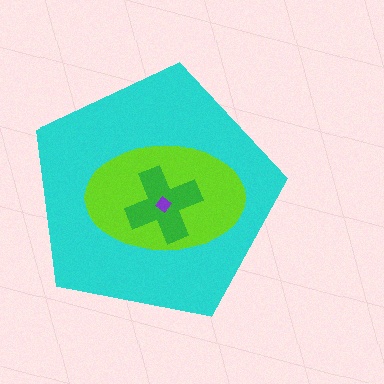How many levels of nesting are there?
4.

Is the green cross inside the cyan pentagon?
Yes.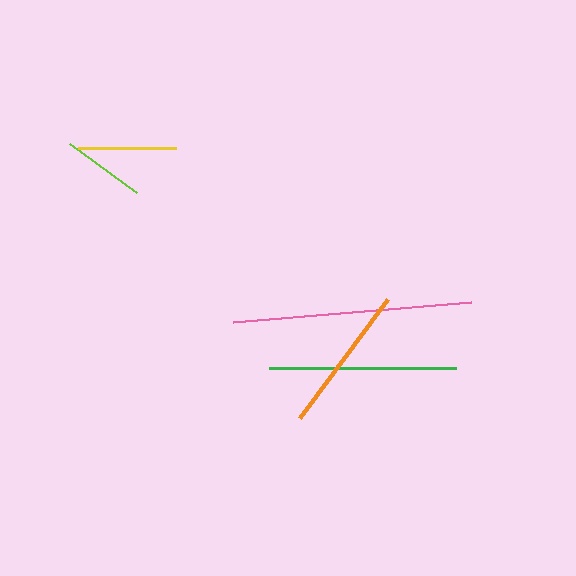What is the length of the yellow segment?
The yellow segment is approximately 99 pixels long.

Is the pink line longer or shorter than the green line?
The pink line is longer than the green line.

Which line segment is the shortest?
The lime line is the shortest at approximately 83 pixels.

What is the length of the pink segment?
The pink segment is approximately 240 pixels long.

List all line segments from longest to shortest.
From longest to shortest: pink, green, orange, yellow, lime.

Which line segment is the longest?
The pink line is the longest at approximately 240 pixels.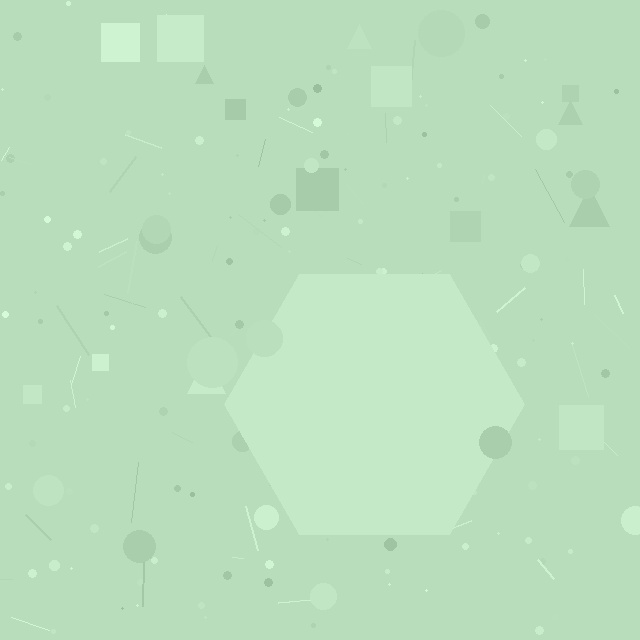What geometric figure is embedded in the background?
A hexagon is embedded in the background.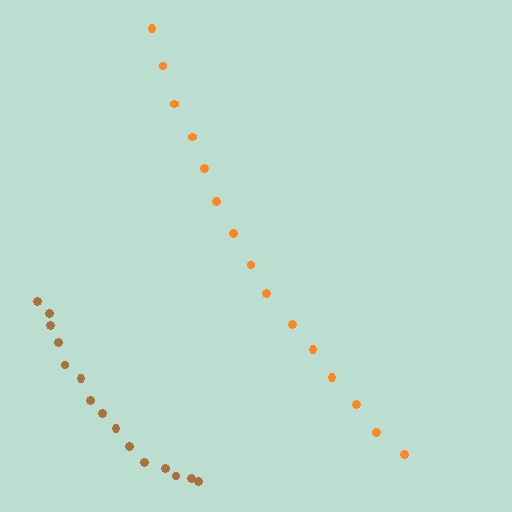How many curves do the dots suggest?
There are 2 distinct paths.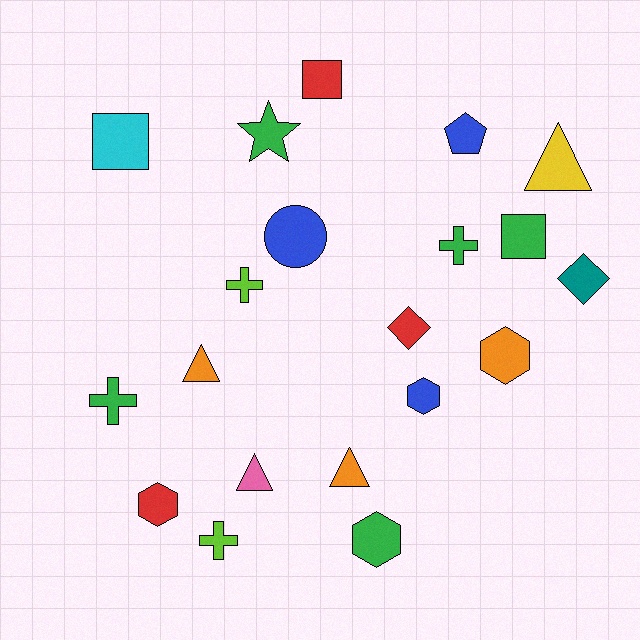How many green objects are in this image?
There are 5 green objects.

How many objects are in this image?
There are 20 objects.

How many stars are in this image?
There is 1 star.